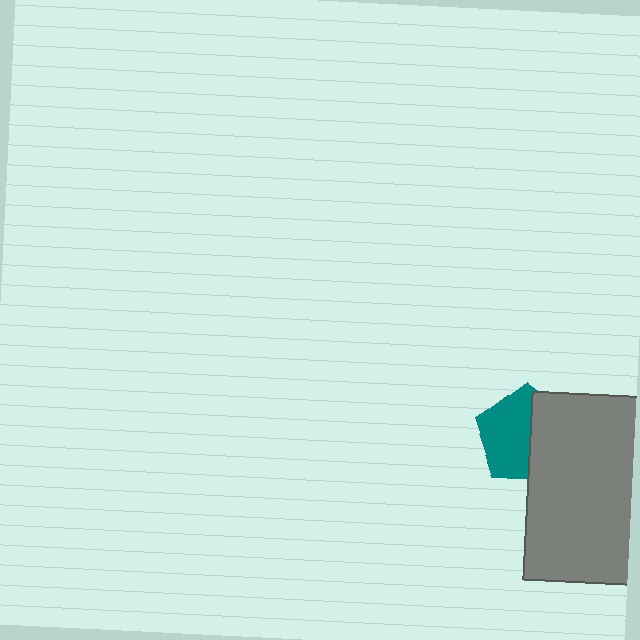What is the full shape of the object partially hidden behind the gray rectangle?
The partially hidden object is a teal pentagon.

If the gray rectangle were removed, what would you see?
You would see the complete teal pentagon.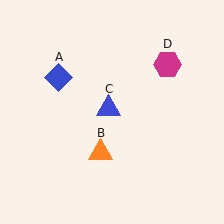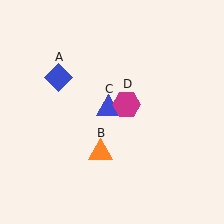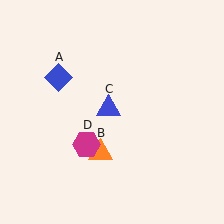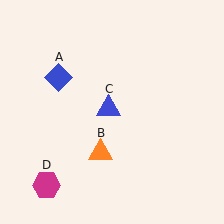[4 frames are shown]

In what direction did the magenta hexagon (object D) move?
The magenta hexagon (object D) moved down and to the left.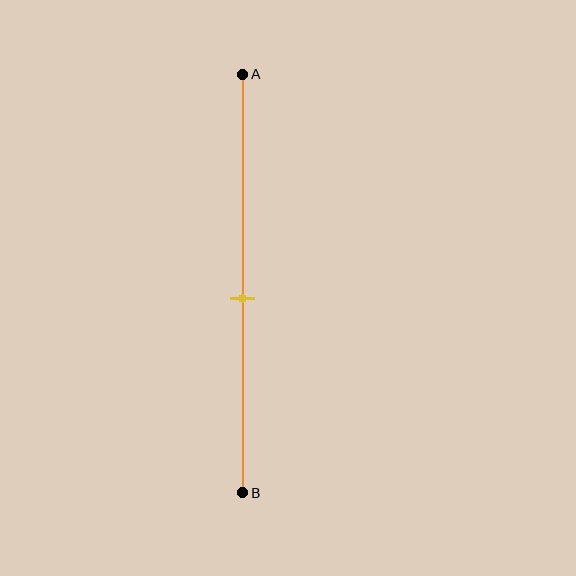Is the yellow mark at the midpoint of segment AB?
No, the mark is at about 55% from A, not at the 50% midpoint.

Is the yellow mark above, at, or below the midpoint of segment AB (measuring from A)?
The yellow mark is below the midpoint of segment AB.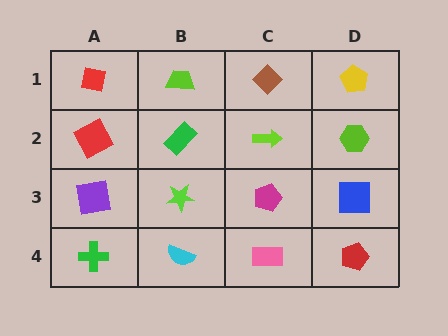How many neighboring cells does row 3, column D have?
3.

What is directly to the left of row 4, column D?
A pink rectangle.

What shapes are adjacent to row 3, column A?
A red square (row 2, column A), a green cross (row 4, column A), a lime star (row 3, column B).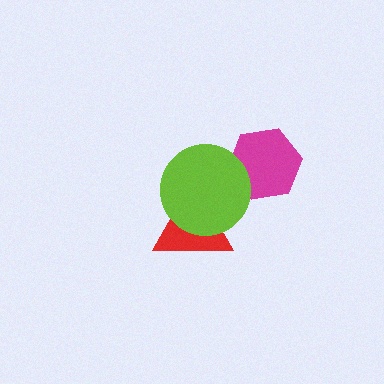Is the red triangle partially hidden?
Yes, it is partially covered by another shape.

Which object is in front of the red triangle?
The lime circle is in front of the red triangle.